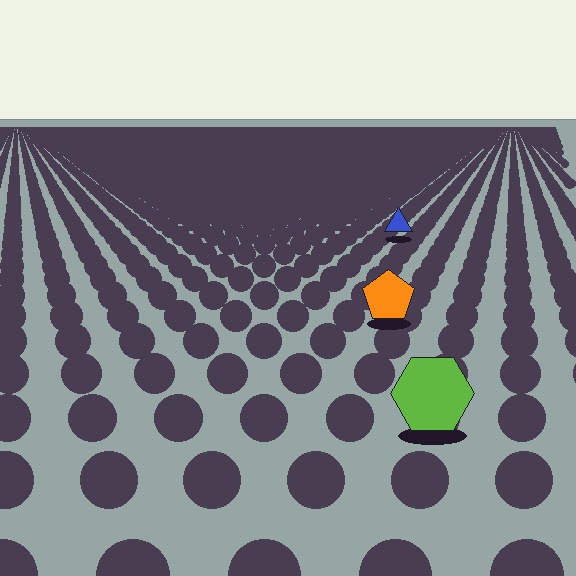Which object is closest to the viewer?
The lime hexagon is closest. The texture marks near it are larger and more spread out.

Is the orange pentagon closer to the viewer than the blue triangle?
Yes. The orange pentagon is closer — you can tell from the texture gradient: the ground texture is coarser near it.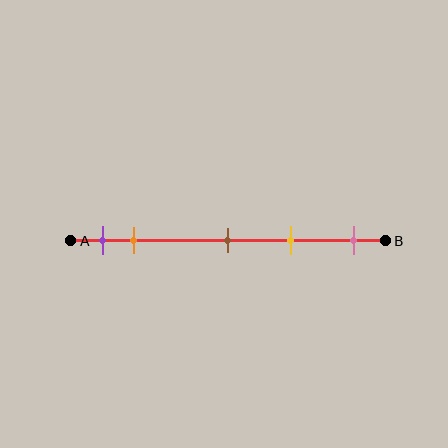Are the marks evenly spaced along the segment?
No, the marks are not evenly spaced.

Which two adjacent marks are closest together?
The purple and orange marks are the closest adjacent pair.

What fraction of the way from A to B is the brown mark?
The brown mark is approximately 50% (0.5) of the way from A to B.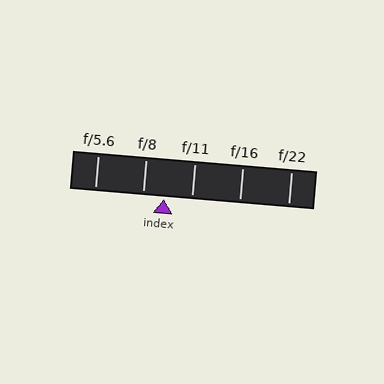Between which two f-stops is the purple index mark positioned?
The index mark is between f/8 and f/11.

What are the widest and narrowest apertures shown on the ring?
The widest aperture shown is f/5.6 and the narrowest is f/22.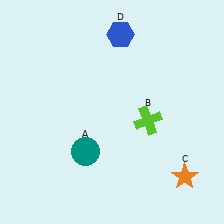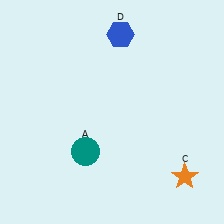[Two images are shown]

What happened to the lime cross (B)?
The lime cross (B) was removed in Image 2. It was in the bottom-right area of Image 1.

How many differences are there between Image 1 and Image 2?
There is 1 difference between the two images.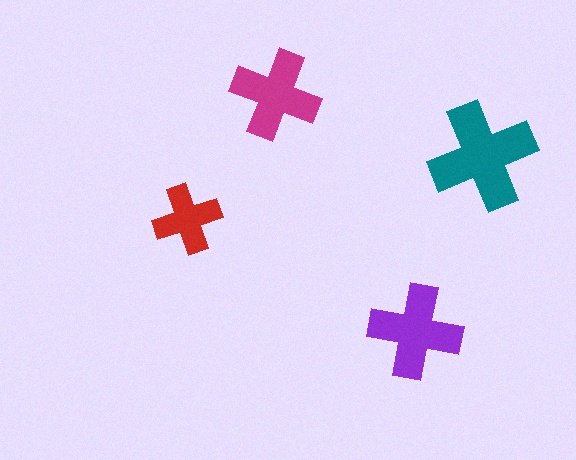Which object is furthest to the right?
The teal cross is rightmost.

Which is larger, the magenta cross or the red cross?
The magenta one.